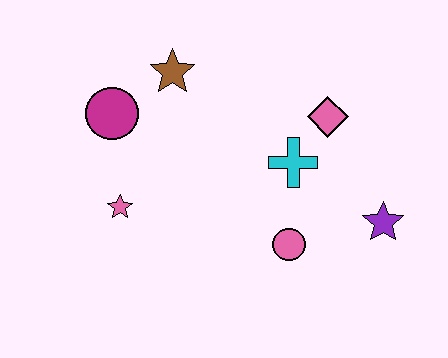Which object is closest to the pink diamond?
The cyan cross is closest to the pink diamond.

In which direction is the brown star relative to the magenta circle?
The brown star is to the right of the magenta circle.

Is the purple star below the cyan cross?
Yes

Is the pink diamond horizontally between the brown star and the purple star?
Yes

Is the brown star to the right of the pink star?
Yes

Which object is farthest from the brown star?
The purple star is farthest from the brown star.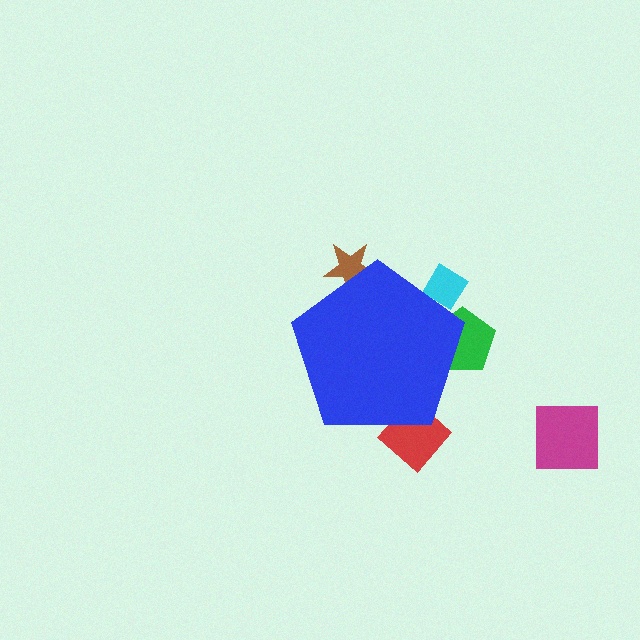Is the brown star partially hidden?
Yes, the brown star is partially hidden behind the blue pentagon.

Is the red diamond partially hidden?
Yes, the red diamond is partially hidden behind the blue pentagon.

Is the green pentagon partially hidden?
Yes, the green pentagon is partially hidden behind the blue pentagon.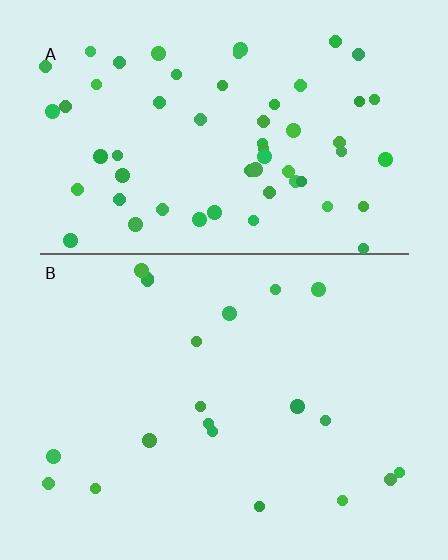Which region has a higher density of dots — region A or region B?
A (the top).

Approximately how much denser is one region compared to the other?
Approximately 2.9× — region A over region B.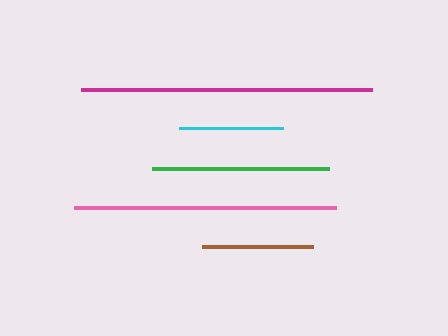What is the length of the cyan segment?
The cyan segment is approximately 104 pixels long.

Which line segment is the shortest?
The cyan line is the shortest at approximately 104 pixels.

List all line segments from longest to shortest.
From longest to shortest: magenta, pink, green, brown, cyan.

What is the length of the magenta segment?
The magenta segment is approximately 292 pixels long.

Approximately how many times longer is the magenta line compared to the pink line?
The magenta line is approximately 1.1 times the length of the pink line.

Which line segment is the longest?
The magenta line is the longest at approximately 292 pixels.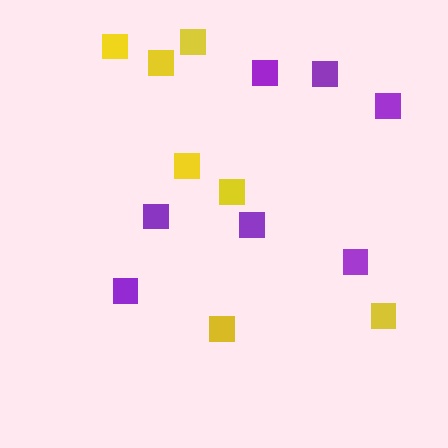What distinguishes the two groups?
There are 2 groups: one group of yellow squares (7) and one group of purple squares (7).